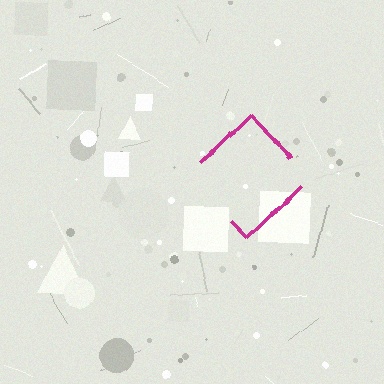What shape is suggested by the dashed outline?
The dashed outline suggests a diamond.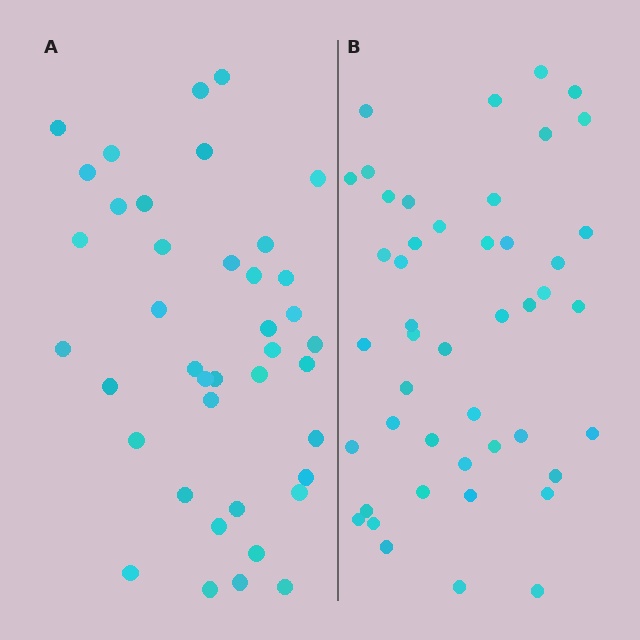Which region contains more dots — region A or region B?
Region B (the right region) has more dots.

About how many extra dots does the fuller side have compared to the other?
Region B has about 6 more dots than region A.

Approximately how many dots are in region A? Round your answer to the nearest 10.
About 40 dots.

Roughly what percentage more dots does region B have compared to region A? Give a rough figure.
About 15% more.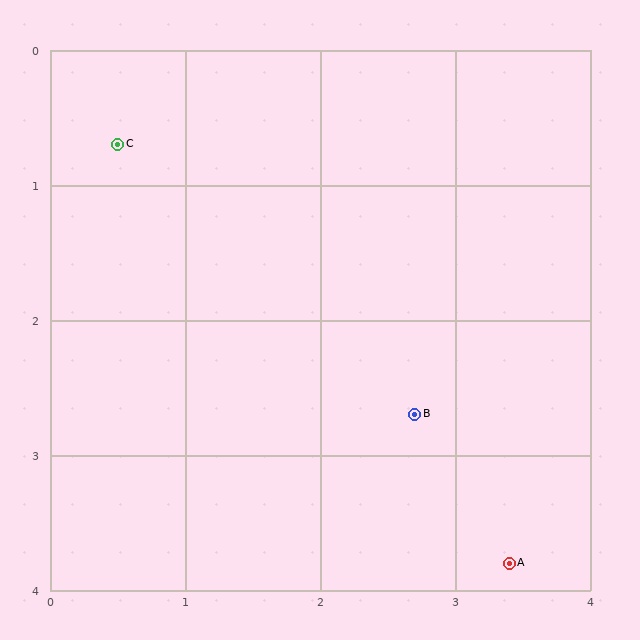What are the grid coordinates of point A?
Point A is at approximately (3.4, 3.8).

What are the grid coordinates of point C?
Point C is at approximately (0.5, 0.7).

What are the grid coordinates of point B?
Point B is at approximately (2.7, 2.7).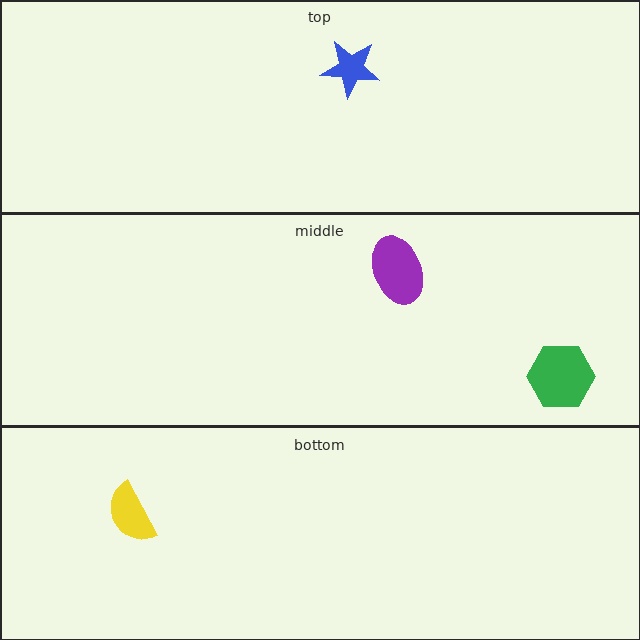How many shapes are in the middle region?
2.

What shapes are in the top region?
The blue star.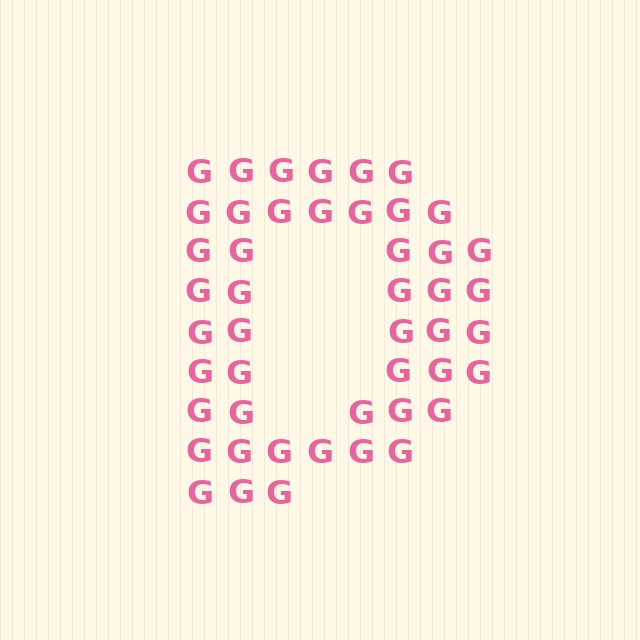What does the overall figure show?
The overall figure shows the letter D.